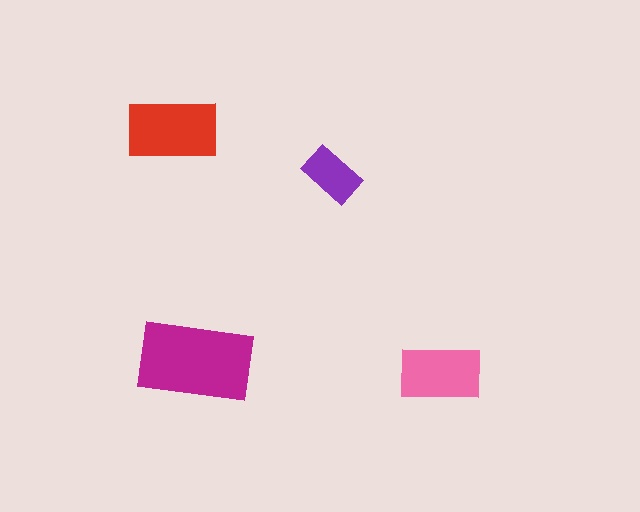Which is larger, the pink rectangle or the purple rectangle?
The pink one.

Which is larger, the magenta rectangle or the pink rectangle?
The magenta one.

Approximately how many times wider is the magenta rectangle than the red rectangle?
About 1.5 times wider.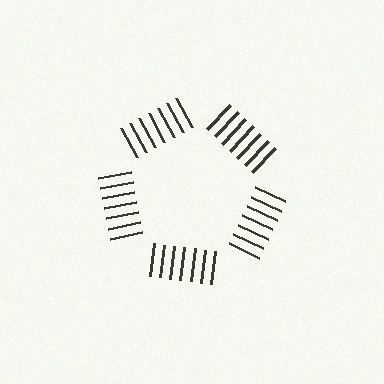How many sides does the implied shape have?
5 sides — the line-ends trace a pentagon.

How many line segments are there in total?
35 — 7 along each of the 5 edges.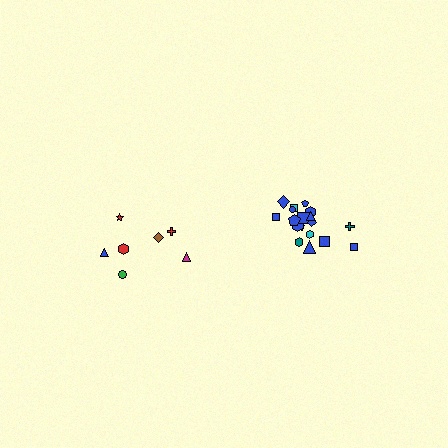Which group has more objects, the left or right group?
The right group.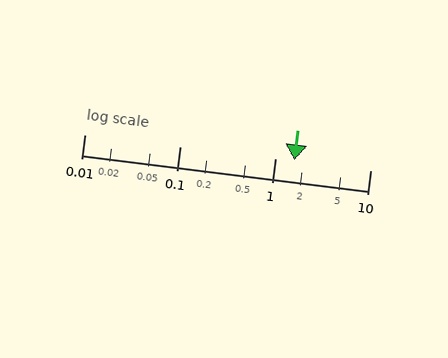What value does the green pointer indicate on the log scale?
The pointer indicates approximately 1.6.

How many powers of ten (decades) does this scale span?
The scale spans 3 decades, from 0.01 to 10.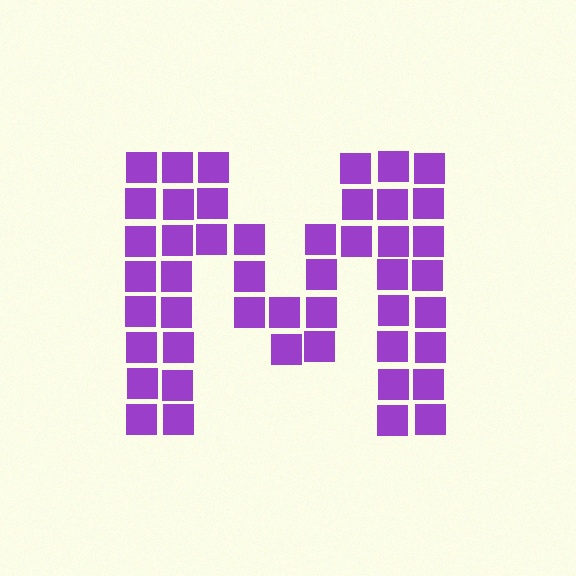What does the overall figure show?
The overall figure shows the letter M.